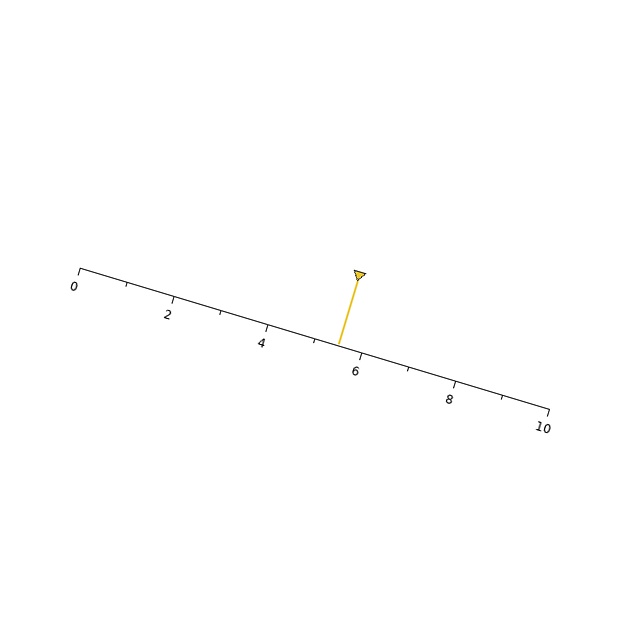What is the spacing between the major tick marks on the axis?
The major ticks are spaced 2 apart.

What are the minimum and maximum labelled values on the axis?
The axis runs from 0 to 10.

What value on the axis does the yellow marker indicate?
The marker indicates approximately 5.5.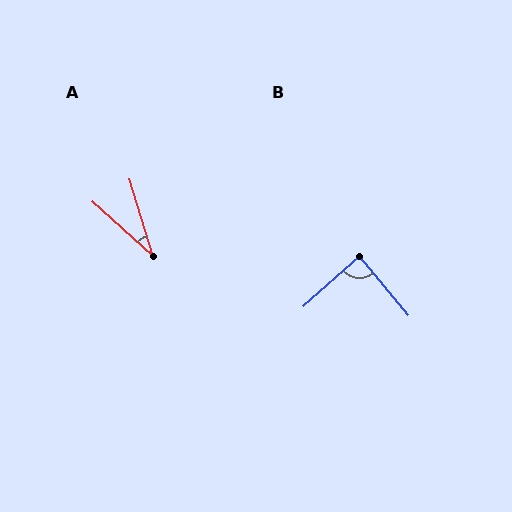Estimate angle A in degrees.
Approximately 31 degrees.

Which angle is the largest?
B, at approximately 88 degrees.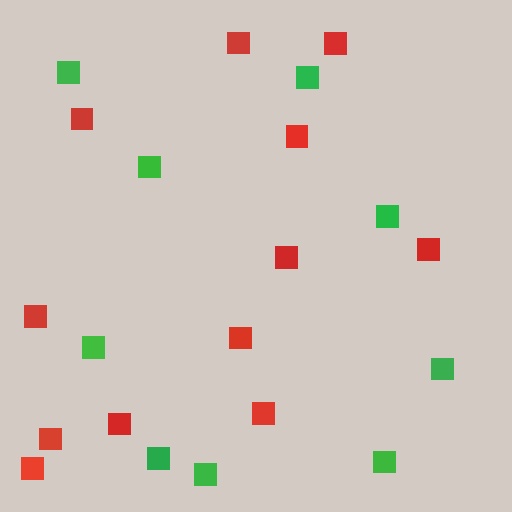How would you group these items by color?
There are 2 groups: one group of red squares (12) and one group of green squares (9).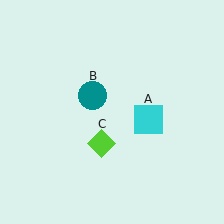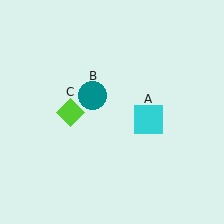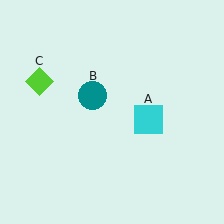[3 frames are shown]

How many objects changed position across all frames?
1 object changed position: lime diamond (object C).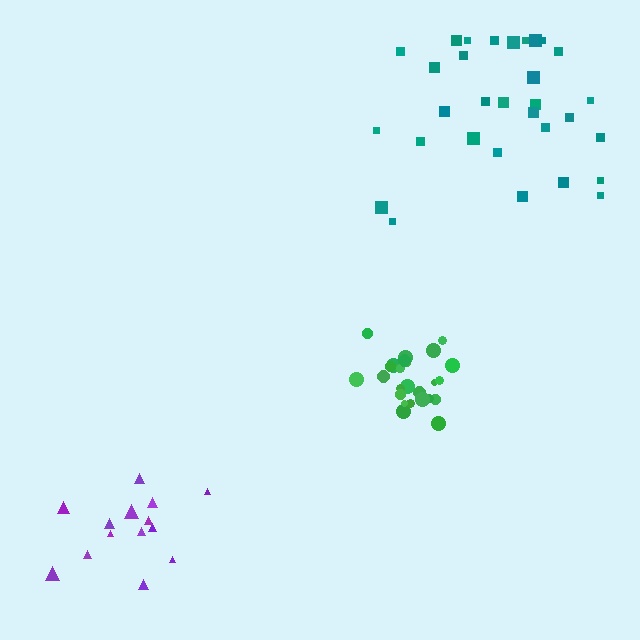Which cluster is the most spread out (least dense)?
Teal.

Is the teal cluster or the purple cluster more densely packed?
Purple.